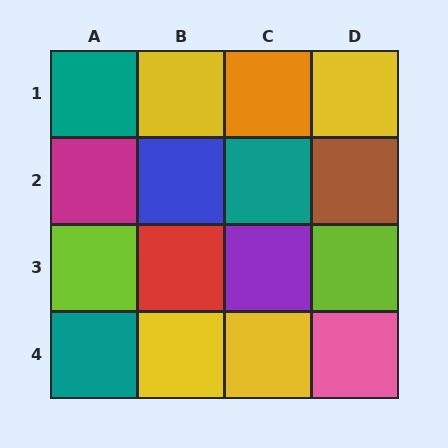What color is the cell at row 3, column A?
Lime.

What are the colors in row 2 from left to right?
Magenta, blue, teal, brown.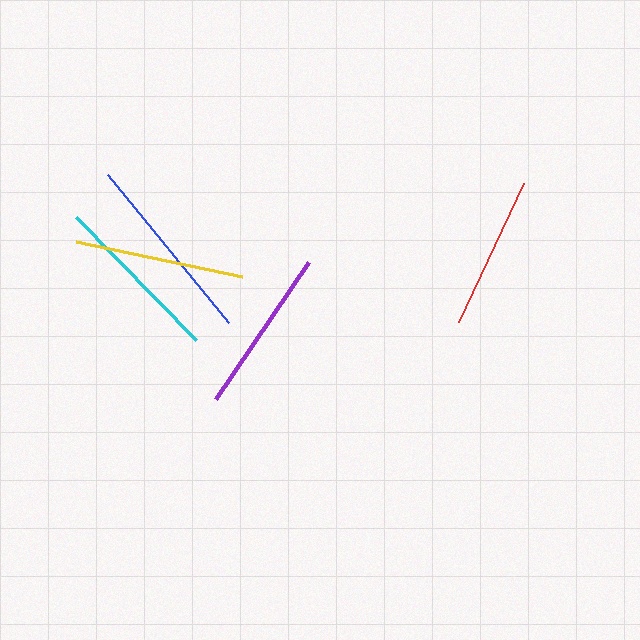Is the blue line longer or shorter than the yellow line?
The blue line is longer than the yellow line.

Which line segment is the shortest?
The red line is the shortest at approximately 154 pixels.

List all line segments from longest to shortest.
From longest to shortest: blue, cyan, yellow, purple, red.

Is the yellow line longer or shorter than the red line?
The yellow line is longer than the red line.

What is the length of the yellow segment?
The yellow segment is approximately 169 pixels long.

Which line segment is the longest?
The blue line is the longest at approximately 192 pixels.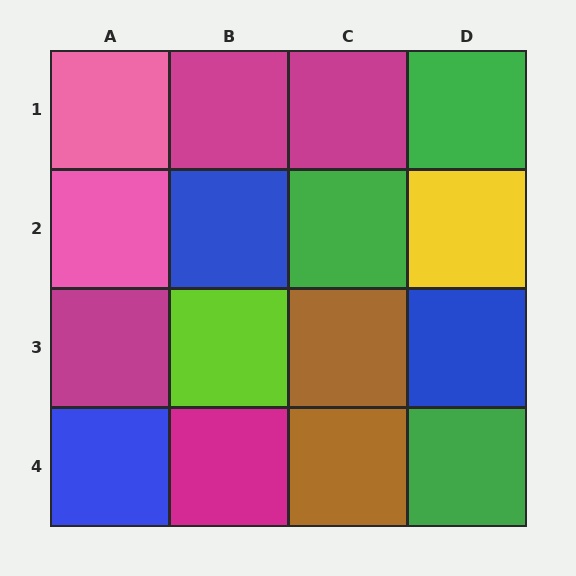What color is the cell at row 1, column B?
Magenta.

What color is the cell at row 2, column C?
Green.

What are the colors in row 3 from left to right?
Magenta, lime, brown, blue.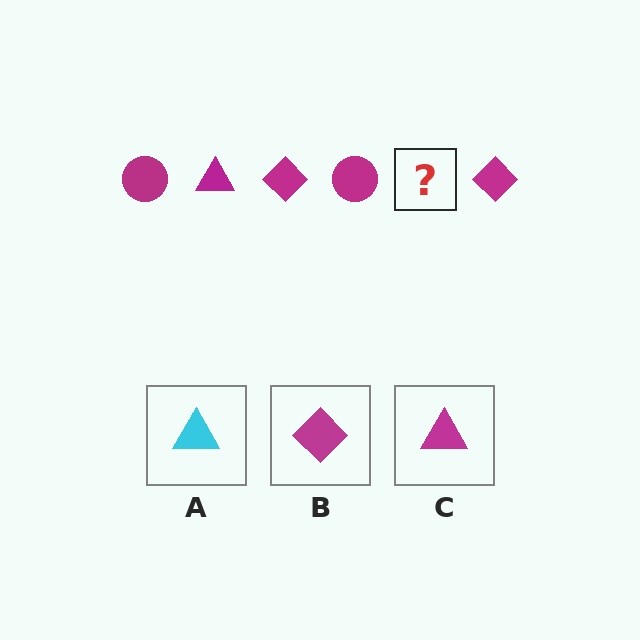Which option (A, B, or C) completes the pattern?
C.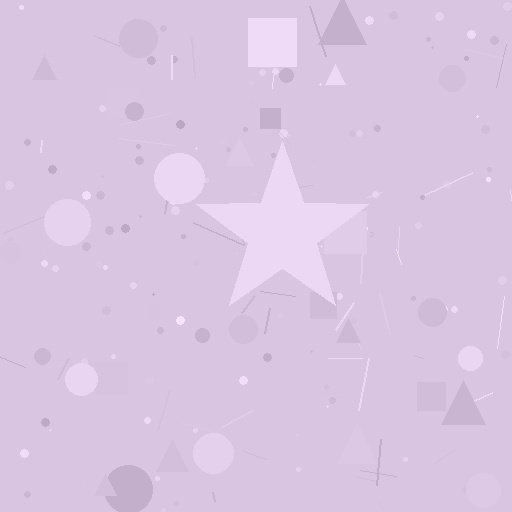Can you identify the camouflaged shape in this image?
The camouflaged shape is a star.